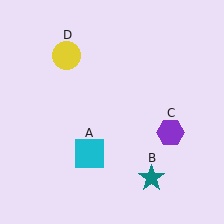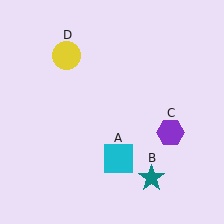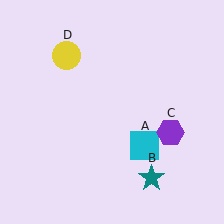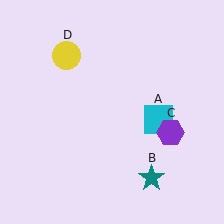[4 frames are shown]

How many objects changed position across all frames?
1 object changed position: cyan square (object A).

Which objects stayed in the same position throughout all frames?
Teal star (object B) and purple hexagon (object C) and yellow circle (object D) remained stationary.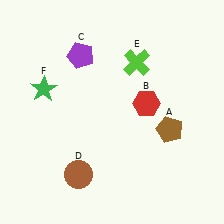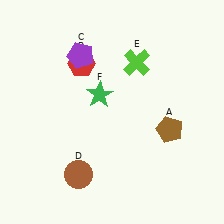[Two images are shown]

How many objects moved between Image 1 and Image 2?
2 objects moved between the two images.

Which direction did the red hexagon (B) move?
The red hexagon (B) moved left.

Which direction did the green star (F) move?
The green star (F) moved right.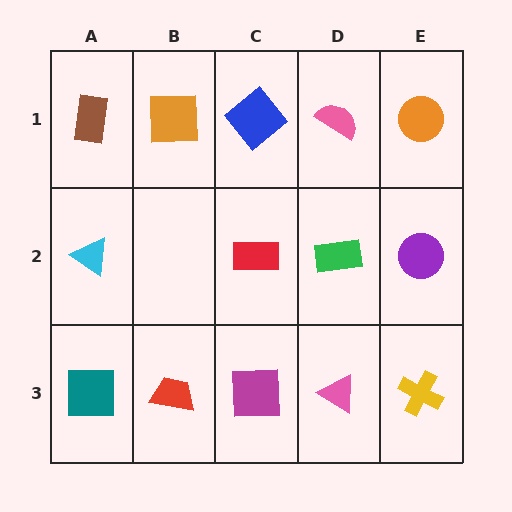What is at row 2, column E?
A purple circle.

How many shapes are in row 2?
4 shapes.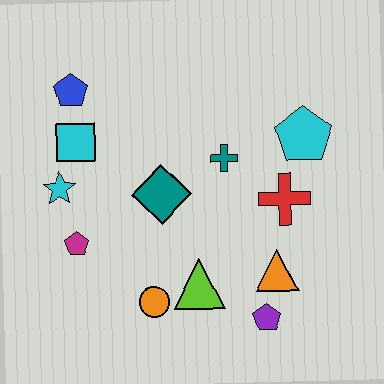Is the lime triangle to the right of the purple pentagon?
No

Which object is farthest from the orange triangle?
The blue pentagon is farthest from the orange triangle.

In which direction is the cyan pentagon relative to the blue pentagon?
The cyan pentagon is to the right of the blue pentagon.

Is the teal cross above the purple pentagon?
Yes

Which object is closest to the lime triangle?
The orange circle is closest to the lime triangle.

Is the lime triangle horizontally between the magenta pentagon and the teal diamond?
No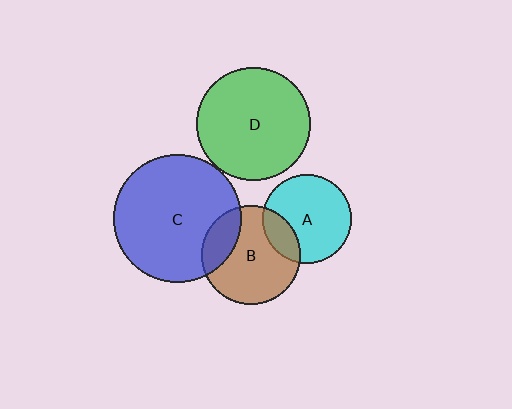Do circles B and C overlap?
Yes.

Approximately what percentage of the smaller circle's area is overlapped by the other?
Approximately 20%.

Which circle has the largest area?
Circle C (blue).